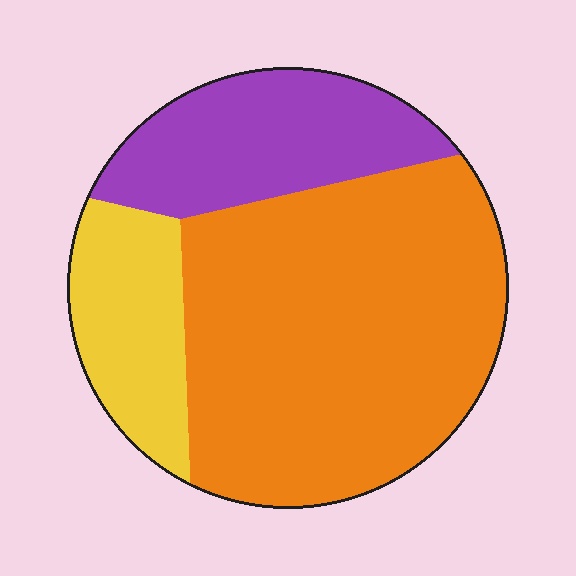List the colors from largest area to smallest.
From largest to smallest: orange, purple, yellow.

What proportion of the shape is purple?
Purple takes up about one quarter (1/4) of the shape.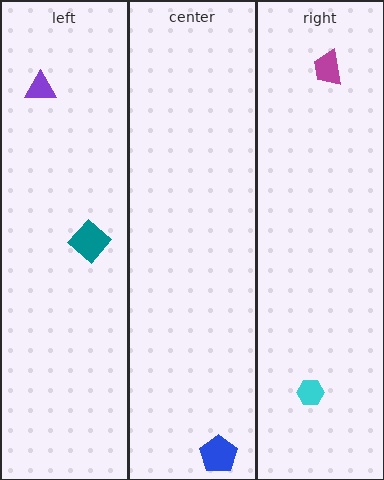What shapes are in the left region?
The purple triangle, the teal diamond.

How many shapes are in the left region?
2.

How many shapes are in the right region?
2.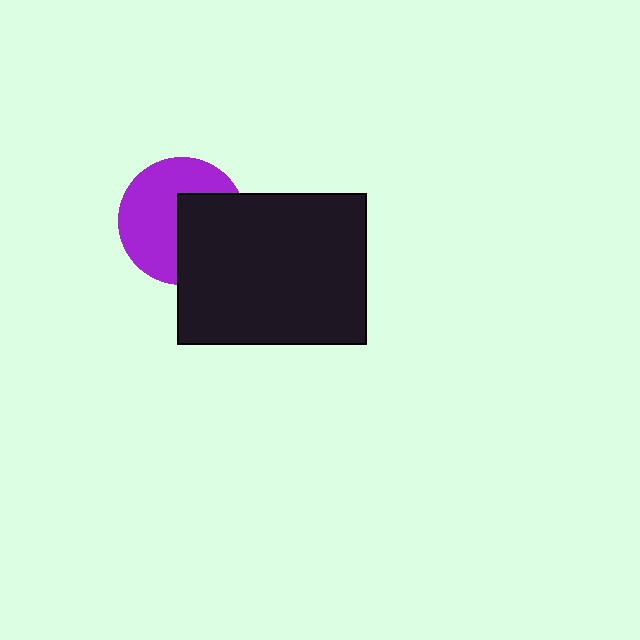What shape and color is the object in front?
The object in front is a black rectangle.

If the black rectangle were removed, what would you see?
You would see the complete purple circle.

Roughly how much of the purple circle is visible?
About half of it is visible (roughly 59%).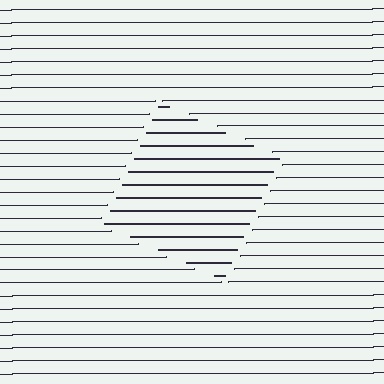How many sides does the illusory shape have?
4 sides — the line-ends trace a square.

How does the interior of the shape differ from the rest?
The interior of the shape contains the same grating, shifted by half a period — the contour is defined by the phase discontinuity where line-ends from the inner and outer gratings abut.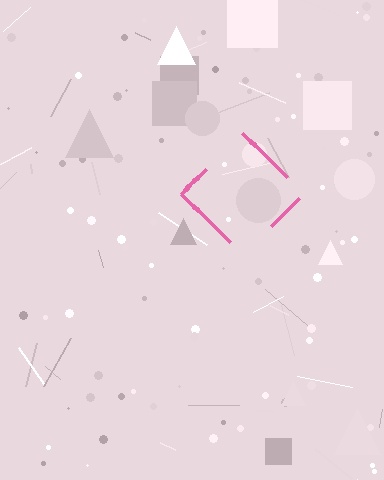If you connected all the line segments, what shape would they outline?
They would outline a diamond.